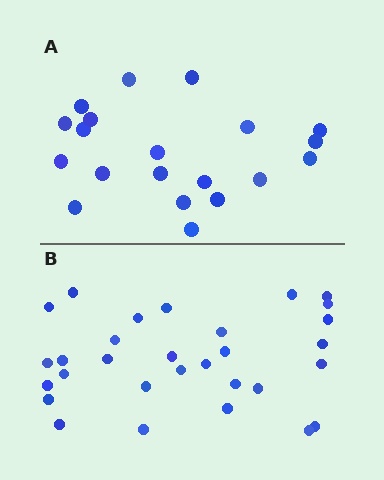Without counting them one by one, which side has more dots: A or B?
Region B (the bottom region) has more dots.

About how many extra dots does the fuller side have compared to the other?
Region B has roughly 10 or so more dots than region A.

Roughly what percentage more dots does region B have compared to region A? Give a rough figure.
About 50% more.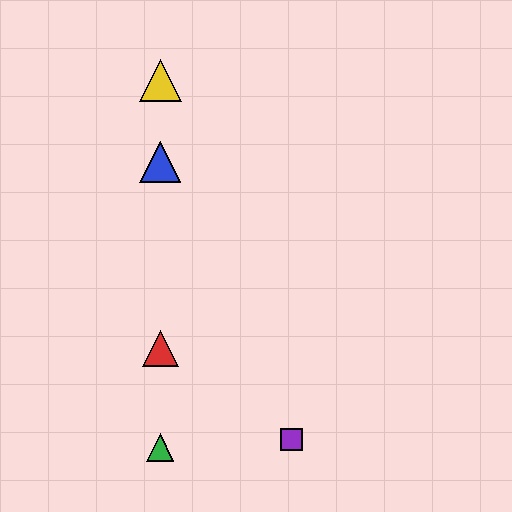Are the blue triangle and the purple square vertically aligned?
No, the blue triangle is at x≈160 and the purple square is at x≈291.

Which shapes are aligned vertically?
The red triangle, the blue triangle, the green triangle, the yellow triangle are aligned vertically.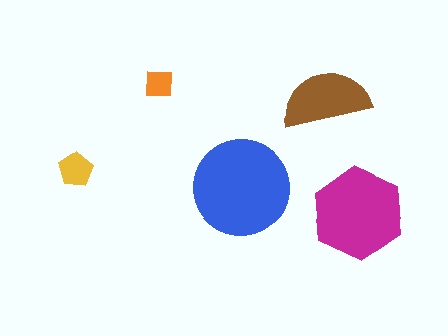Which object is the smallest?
The orange square.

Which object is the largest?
The blue circle.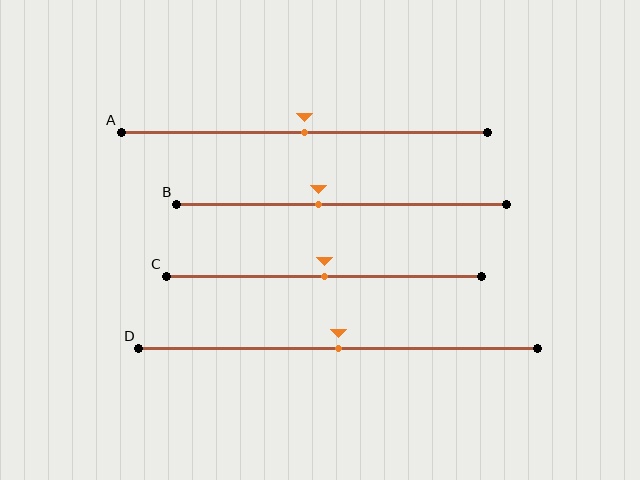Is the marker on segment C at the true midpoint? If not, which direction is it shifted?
Yes, the marker on segment C is at the true midpoint.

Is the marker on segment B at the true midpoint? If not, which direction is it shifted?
No, the marker on segment B is shifted to the left by about 7% of the segment length.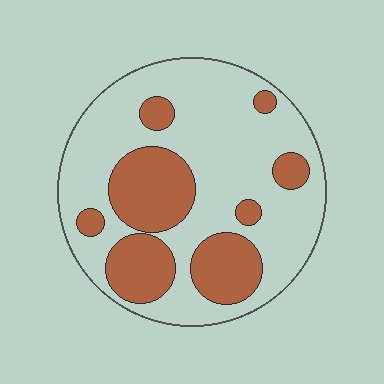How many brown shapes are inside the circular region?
8.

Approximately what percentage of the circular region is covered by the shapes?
Approximately 30%.